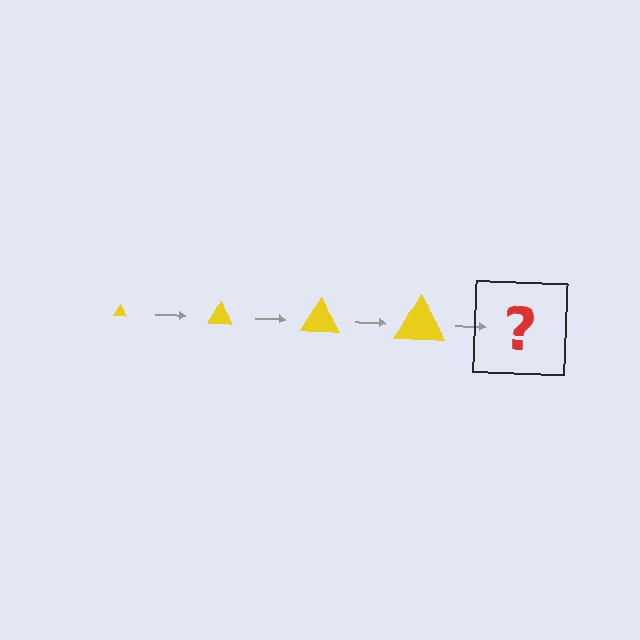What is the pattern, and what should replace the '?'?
The pattern is that the triangle gets progressively larger each step. The '?' should be a yellow triangle, larger than the previous one.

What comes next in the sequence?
The next element should be a yellow triangle, larger than the previous one.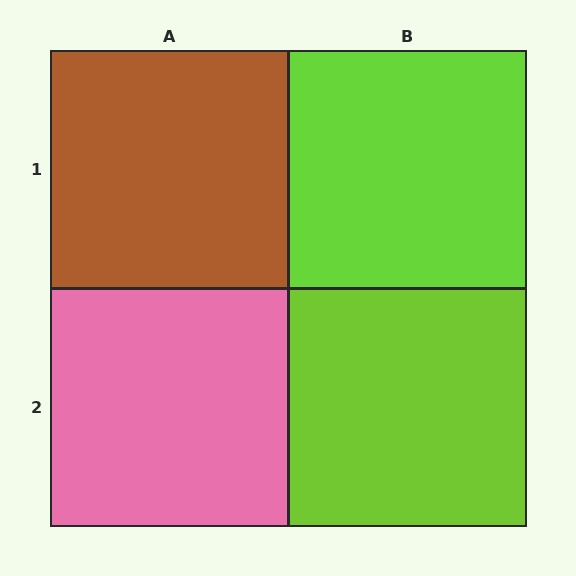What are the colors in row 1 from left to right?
Brown, lime.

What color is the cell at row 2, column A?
Pink.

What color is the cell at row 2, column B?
Lime.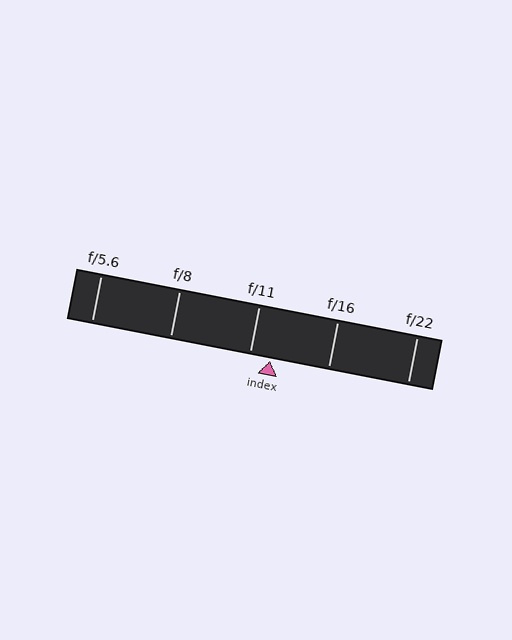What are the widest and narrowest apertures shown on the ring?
The widest aperture shown is f/5.6 and the narrowest is f/22.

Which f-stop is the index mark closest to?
The index mark is closest to f/11.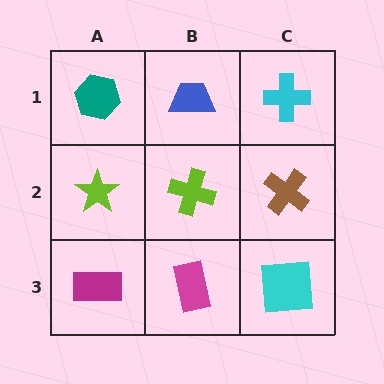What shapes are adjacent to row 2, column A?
A teal hexagon (row 1, column A), a magenta rectangle (row 3, column A), a lime cross (row 2, column B).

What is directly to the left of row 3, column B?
A magenta rectangle.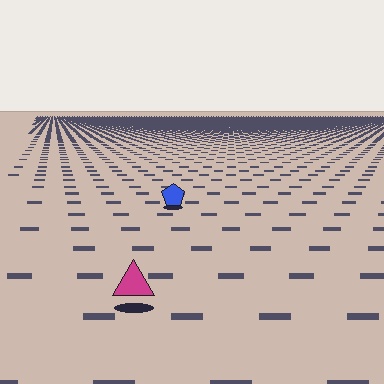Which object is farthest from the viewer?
The blue pentagon is farthest from the viewer. It appears smaller and the ground texture around it is denser.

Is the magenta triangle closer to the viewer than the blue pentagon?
Yes. The magenta triangle is closer — you can tell from the texture gradient: the ground texture is coarser near it.